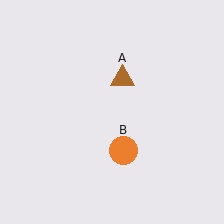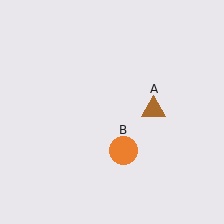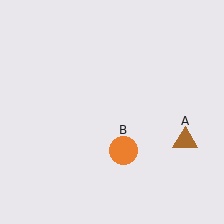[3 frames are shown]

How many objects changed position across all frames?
1 object changed position: brown triangle (object A).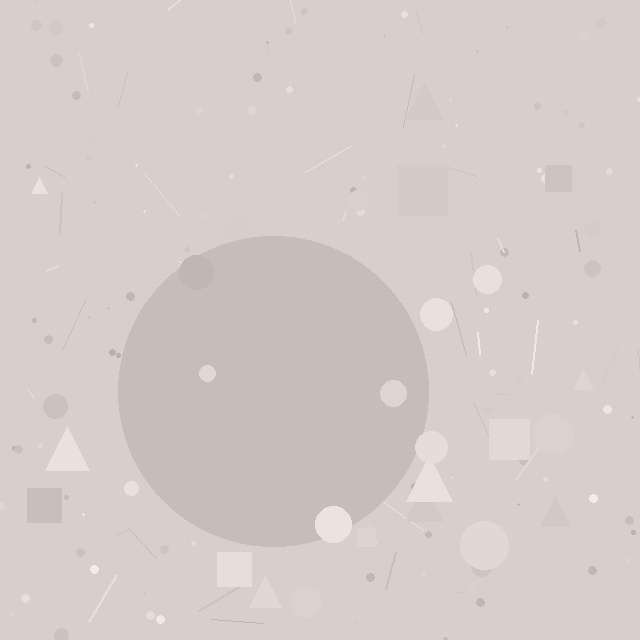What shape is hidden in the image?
A circle is hidden in the image.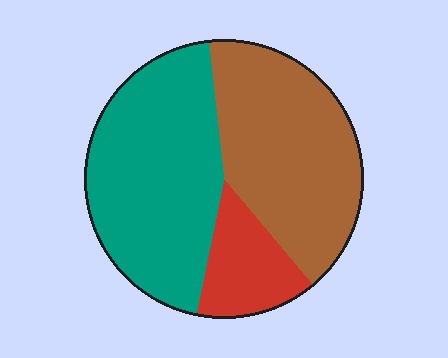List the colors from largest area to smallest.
From largest to smallest: teal, brown, red.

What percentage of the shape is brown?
Brown takes up about two fifths (2/5) of the shape.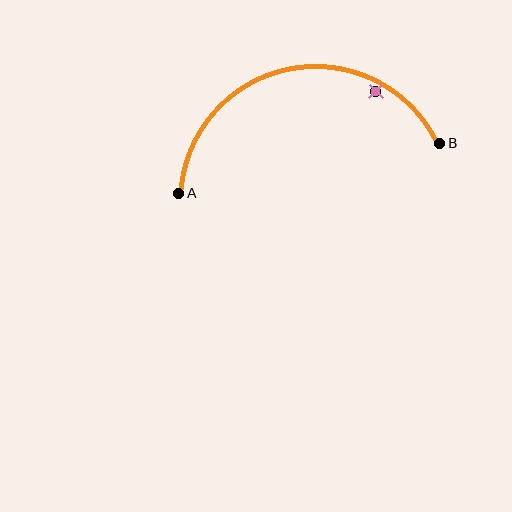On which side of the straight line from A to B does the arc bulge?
The arc bulges above the straight line connecting A and B.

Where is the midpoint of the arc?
The arc midpoint is the point on the curve farthest from the straight line joining A and B. It sits above that line.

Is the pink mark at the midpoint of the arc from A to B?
No — the pink mark does not lie on the arc at all. It sits slightly inside the curve.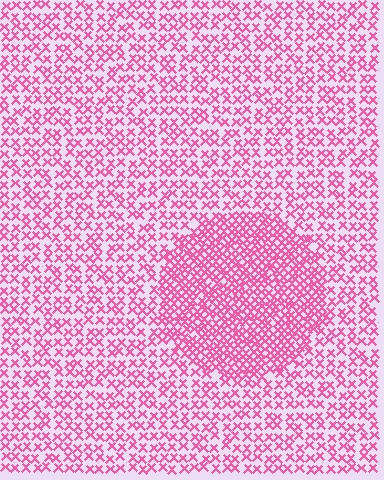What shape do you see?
I see a circle.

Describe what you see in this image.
The image contains small pink elements arranged at two different densities. A circle-shaped region is visible where the elements are more densely packed than the surrounding area.